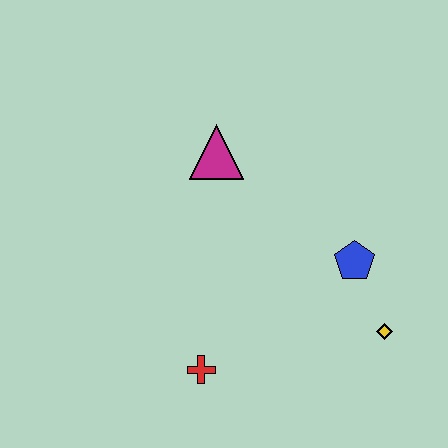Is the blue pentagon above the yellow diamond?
Yes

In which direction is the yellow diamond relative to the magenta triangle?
The yellow diamond is below the magenta triangle.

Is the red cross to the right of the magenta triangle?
No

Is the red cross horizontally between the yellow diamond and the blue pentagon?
No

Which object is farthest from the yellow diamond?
The magenta triangle is farthest from the yellow diamond.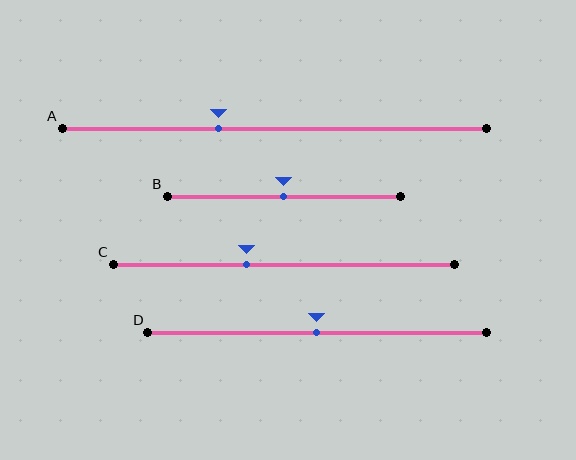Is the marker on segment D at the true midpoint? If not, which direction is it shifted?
Yes, the marker on segment D is at the true midpoint.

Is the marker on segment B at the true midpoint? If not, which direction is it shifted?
Yes, the marker on segment B is at the true midpoint.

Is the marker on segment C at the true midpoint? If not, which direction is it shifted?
No, the marker on segment C is shifted to the left by about 11% of the segment length.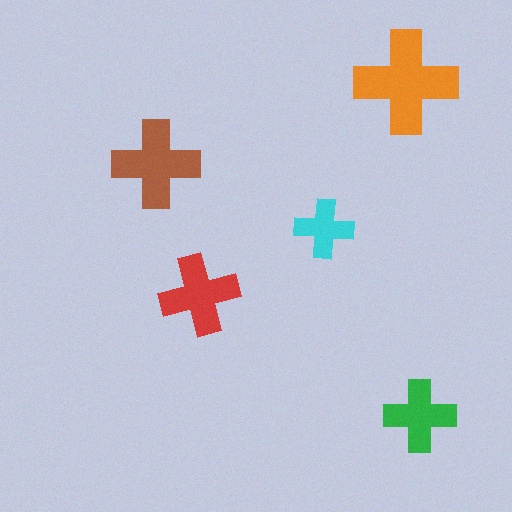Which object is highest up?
The orange cross is topmost.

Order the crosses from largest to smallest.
the orange one, the brown one, the red one, the green one, the cyan one.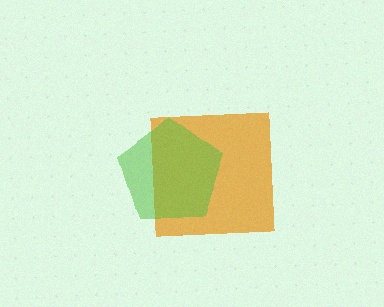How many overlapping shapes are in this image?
There are 2 overlapping shapes in the image.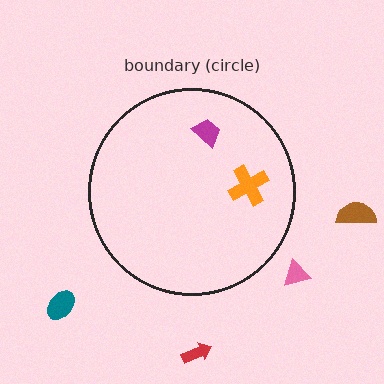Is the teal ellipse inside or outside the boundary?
Outside.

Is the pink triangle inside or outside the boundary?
Outside.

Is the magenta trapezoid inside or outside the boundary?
Inside.